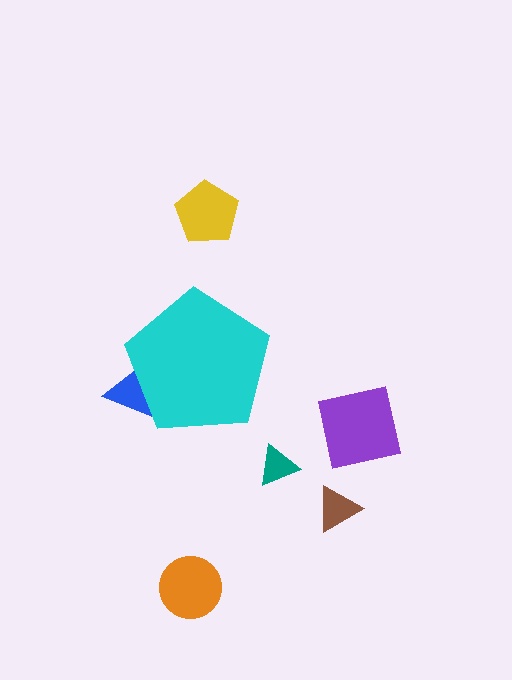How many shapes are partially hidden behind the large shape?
1 shape is partially hidden.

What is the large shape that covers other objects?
A cyan pentagon.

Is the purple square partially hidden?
No, the purple square is fully visible.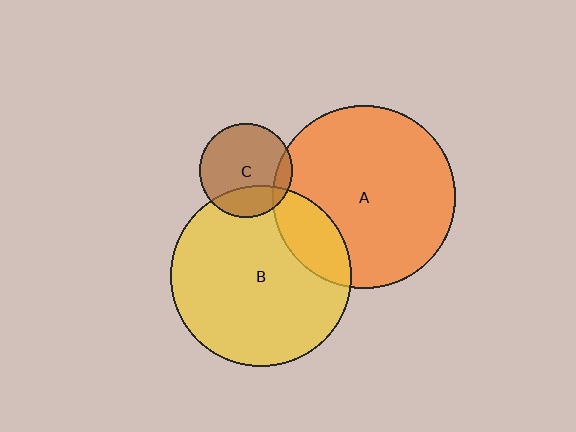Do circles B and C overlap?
Yes.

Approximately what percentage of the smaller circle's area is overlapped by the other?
Approximately 25%.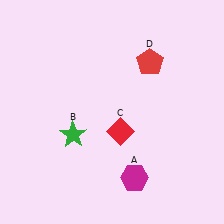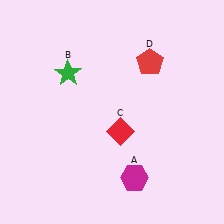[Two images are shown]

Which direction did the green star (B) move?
The green star (B) moved up.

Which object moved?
The green star (B) moved up.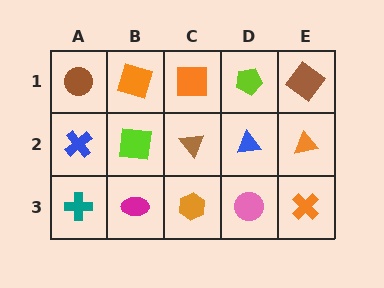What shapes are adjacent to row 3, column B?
A lime square (row 2, column B), a teal cross (row 3, column A), an orange hexagon (row 3, column C).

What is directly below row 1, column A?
A blue cross.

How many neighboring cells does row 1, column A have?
2.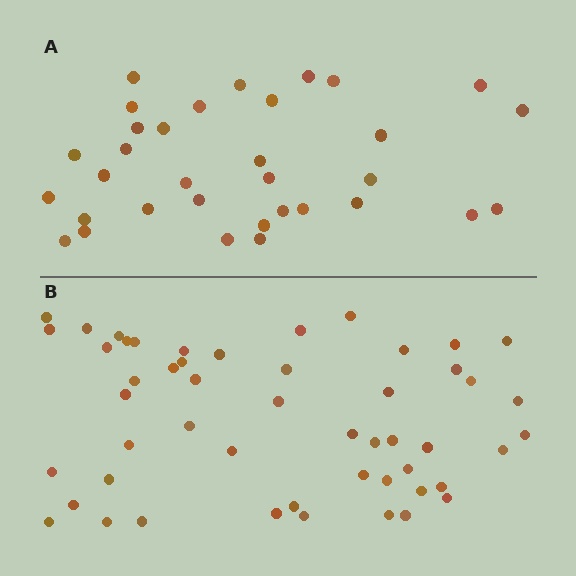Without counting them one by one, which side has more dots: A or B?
Region B (the bottom region) has more dots.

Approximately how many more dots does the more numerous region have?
Region B has approximately 20 more dots than region A.